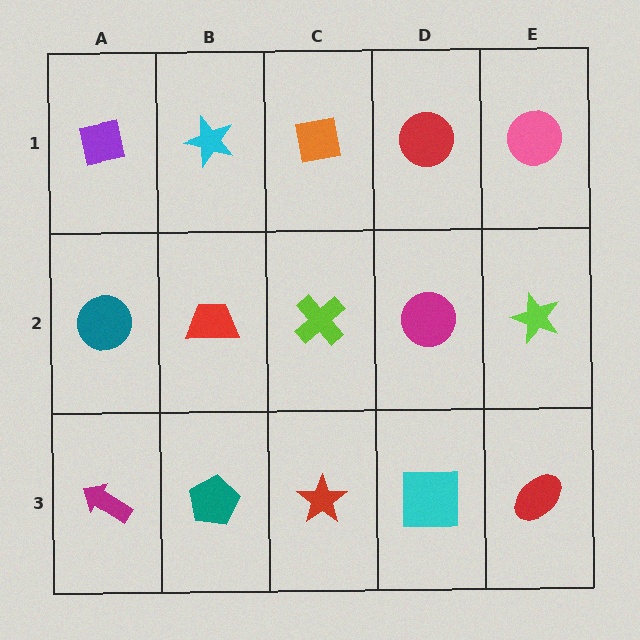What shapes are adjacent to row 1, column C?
A lime cross (row 2, column C), a cyan star (row 1, column B), a red circle (row 1, column D).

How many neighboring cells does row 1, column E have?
2.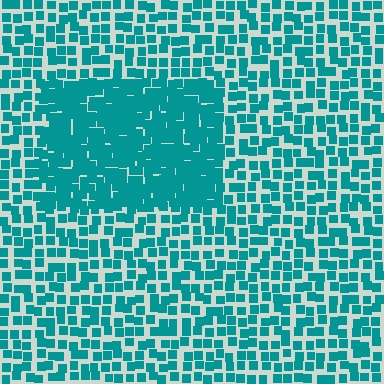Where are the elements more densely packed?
The elements are more densely packed inside the rectangle boundary.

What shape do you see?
I see a rectangle.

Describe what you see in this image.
The image contains small teal elements arranged at two different densities. A rectangle-shaped region is visible where the elements are more densely packed than the surrounding area.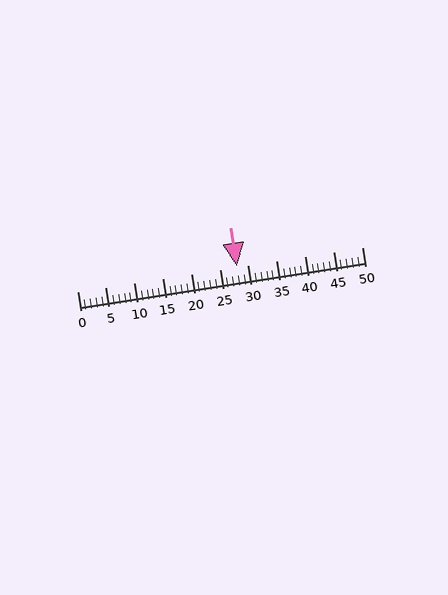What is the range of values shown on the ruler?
The ruler shows values from 0 to 50.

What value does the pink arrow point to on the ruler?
The pink arrow points to approximately 28.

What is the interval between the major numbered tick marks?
The major tick marks are spaced 5 units apart.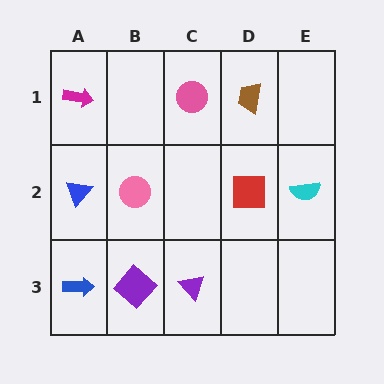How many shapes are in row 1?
3 shapes.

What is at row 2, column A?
A blue triangle.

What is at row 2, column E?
A cyan semicircle.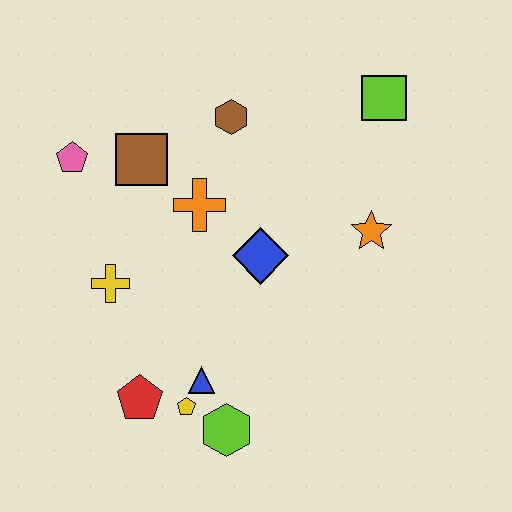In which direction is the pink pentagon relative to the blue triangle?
The pink pentagon is above the blue triangle.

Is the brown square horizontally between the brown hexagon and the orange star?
No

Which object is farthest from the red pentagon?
The lime square is farthest from the red pentagon.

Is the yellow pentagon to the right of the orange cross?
No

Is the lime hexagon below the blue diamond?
Yes